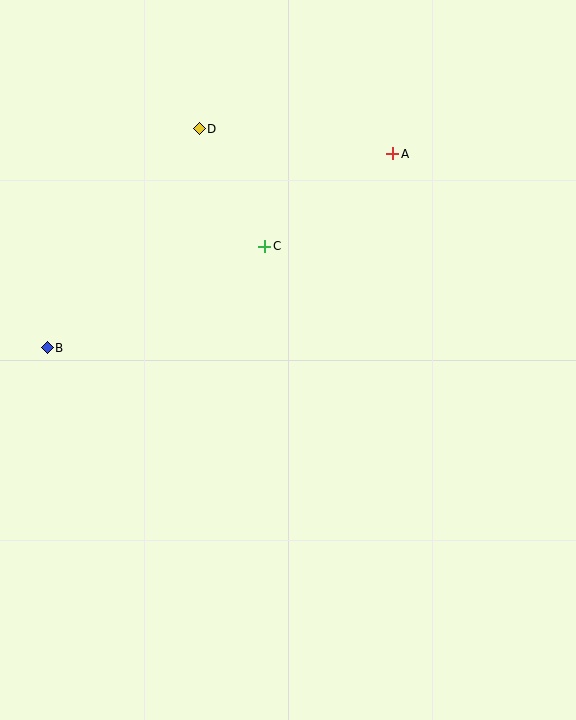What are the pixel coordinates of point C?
Point C is at (265, 246).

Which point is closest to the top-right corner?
Point A is closest to the top-right corner.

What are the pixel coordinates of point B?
Point B is at (47, 348).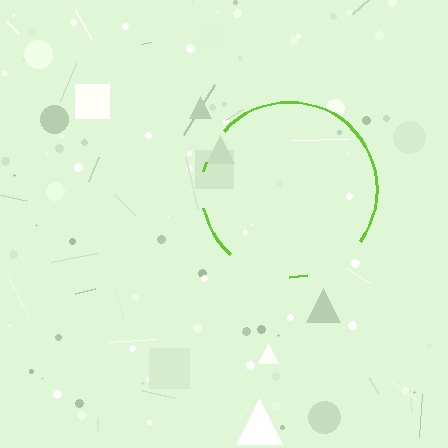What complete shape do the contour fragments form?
The contour fragments form a circle.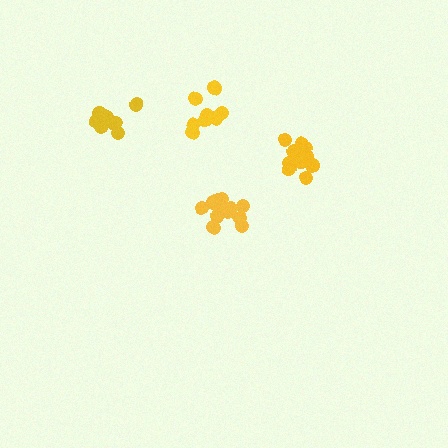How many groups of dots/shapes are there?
There are 4 groups.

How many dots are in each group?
Group 1: 7 dots, Group 2: 12 dots, Group 3: 8 dots, Group 4: 11 dots (38 total).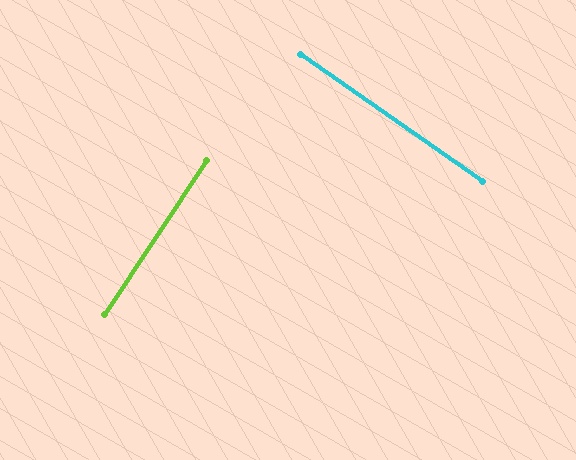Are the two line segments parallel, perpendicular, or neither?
Perpendicular — they meet at approximately 89°.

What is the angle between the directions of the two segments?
Approximately 89 degrees.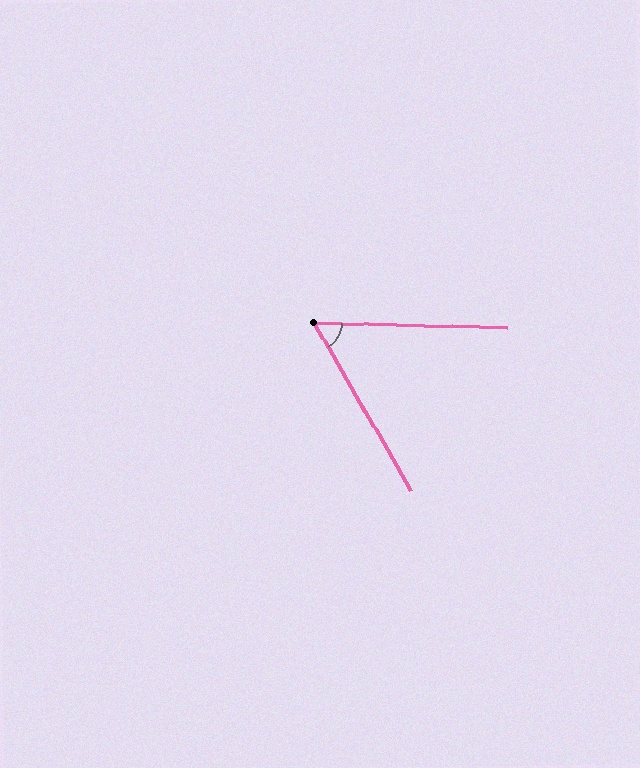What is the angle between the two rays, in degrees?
Approximately 59 degrees.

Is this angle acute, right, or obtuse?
It is acute.